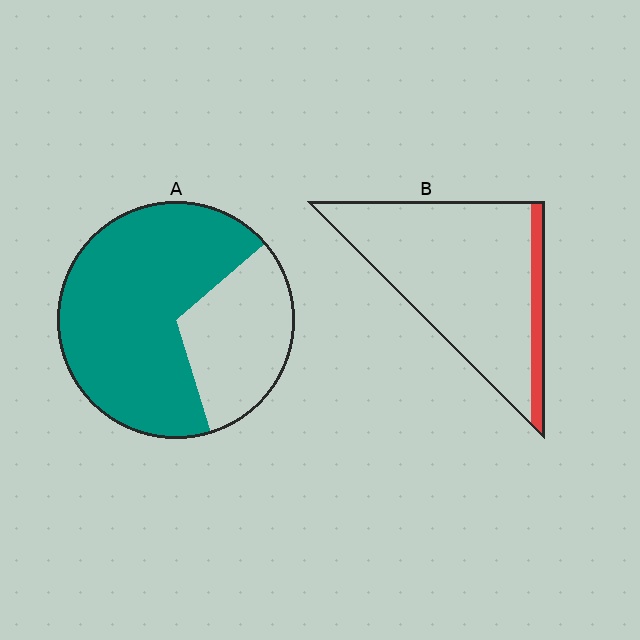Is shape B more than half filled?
No.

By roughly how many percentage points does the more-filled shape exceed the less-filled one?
By roughly 55 percentage points (A over B).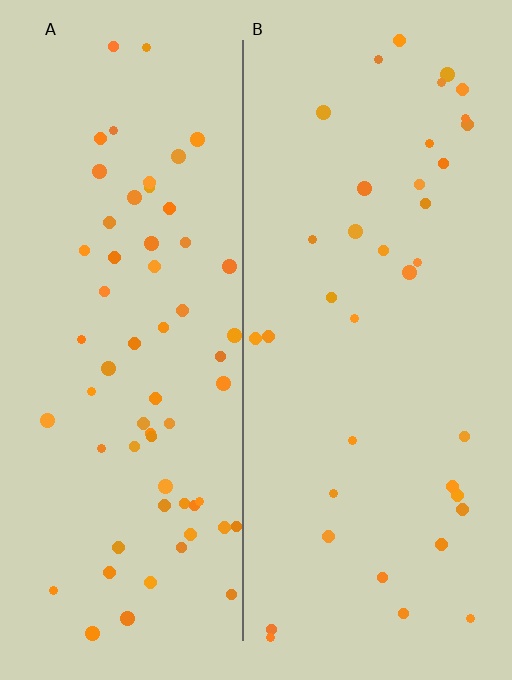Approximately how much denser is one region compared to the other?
Approximately 1.7× — region A over region B.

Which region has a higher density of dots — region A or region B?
A (the left).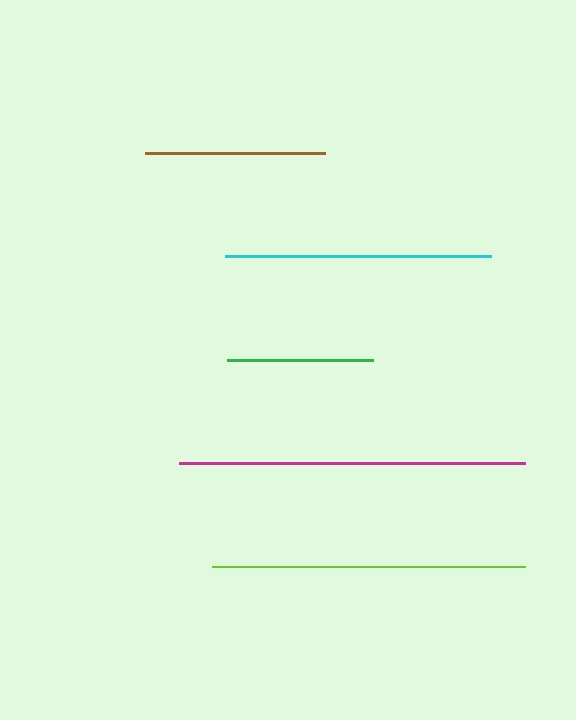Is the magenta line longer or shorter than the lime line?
The magenta line is longer than the lime line.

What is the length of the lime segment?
The lime segment is approximately 313 pixels long.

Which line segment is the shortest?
The green line is the shortest at approximately 146 pixels.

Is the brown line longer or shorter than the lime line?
The lime line is longer than the brown line.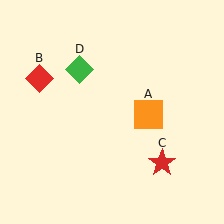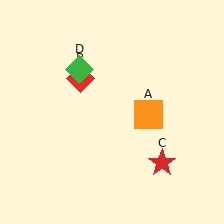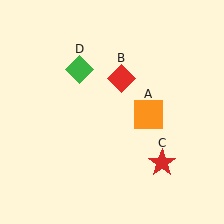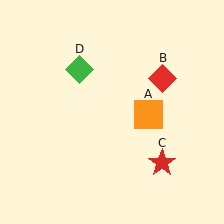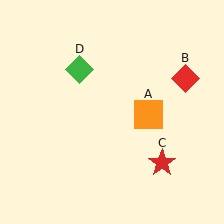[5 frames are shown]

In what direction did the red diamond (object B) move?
The red diamond (object B) moved right.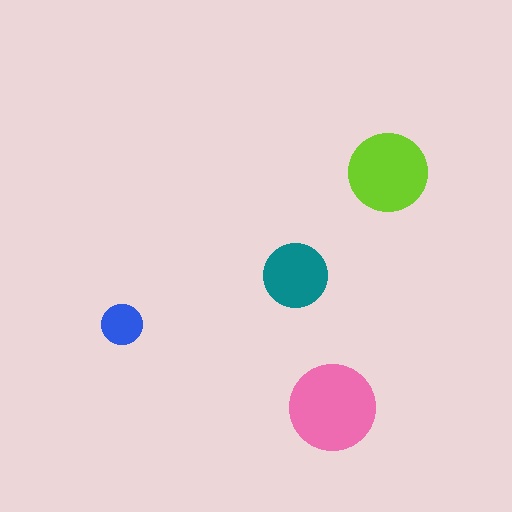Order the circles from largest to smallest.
the pink one, the lime one, the teal one, the blue one.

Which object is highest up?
The lime circle is topmost.